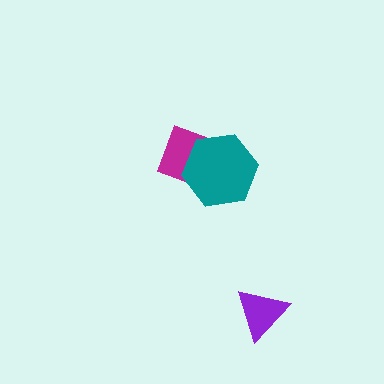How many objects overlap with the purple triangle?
0 objects overlap with the purple triangle.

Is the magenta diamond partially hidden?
Yes, it is partially covered by another shape.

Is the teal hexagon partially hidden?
No, no other shape covers it.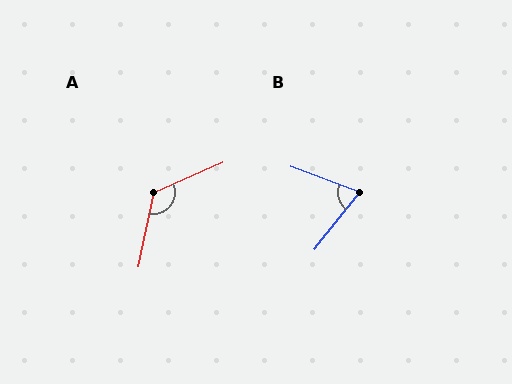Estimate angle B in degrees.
Approximately 72 degrees.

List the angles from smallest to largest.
B (72°), A (126°).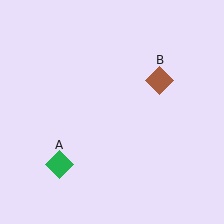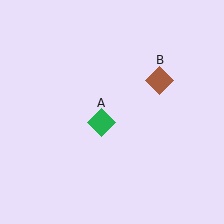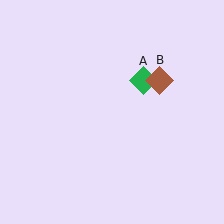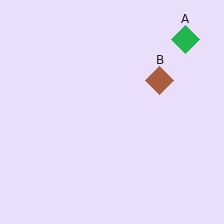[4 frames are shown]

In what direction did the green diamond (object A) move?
The green diamond (object A) moved up and to the right.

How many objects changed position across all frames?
1 object changed position: green diamond (object A).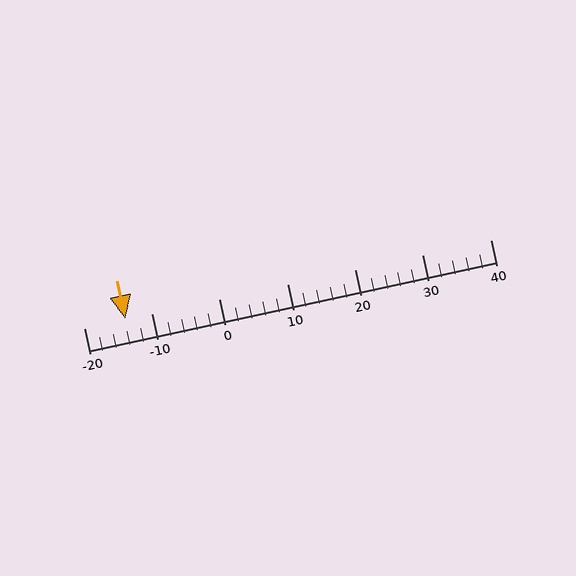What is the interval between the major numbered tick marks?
The major tick marks are spaced 10 units apart.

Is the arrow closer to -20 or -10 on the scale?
The arrow is closer to -10.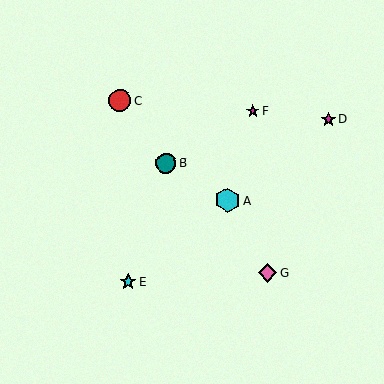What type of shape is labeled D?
Shape D is a magenta star.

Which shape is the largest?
The cyan hexagon (labeled A) is the largest.